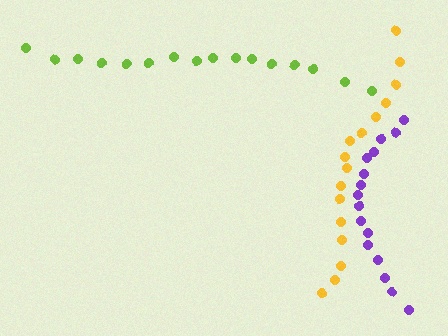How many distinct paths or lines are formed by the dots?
There are 3 distinct paths.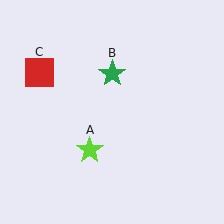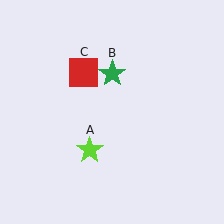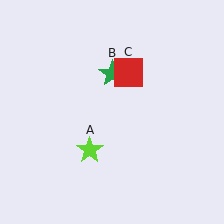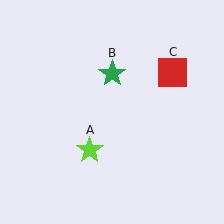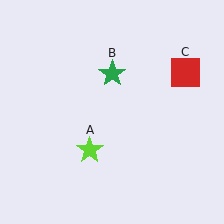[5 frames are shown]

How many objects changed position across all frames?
1 object changed position: red square (object C).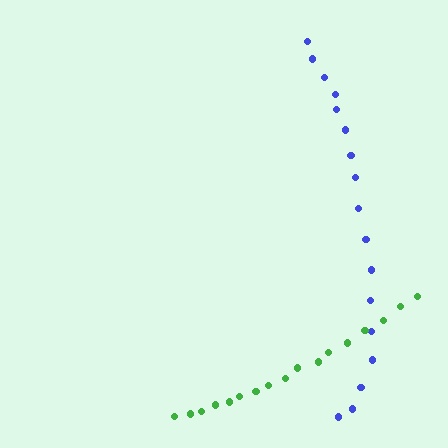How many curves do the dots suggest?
There are 2 distinct paths.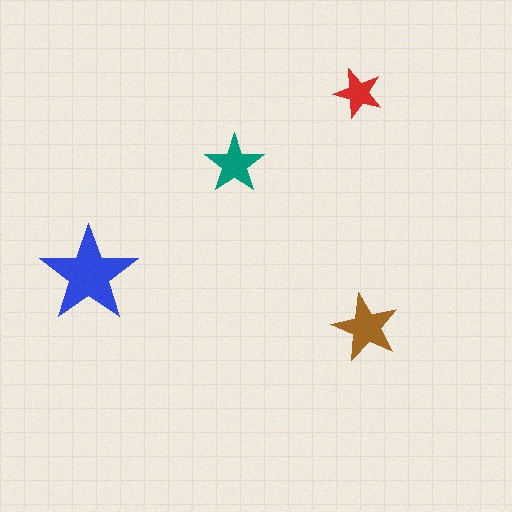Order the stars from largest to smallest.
the blue one, the brown one, the teal one, the red one.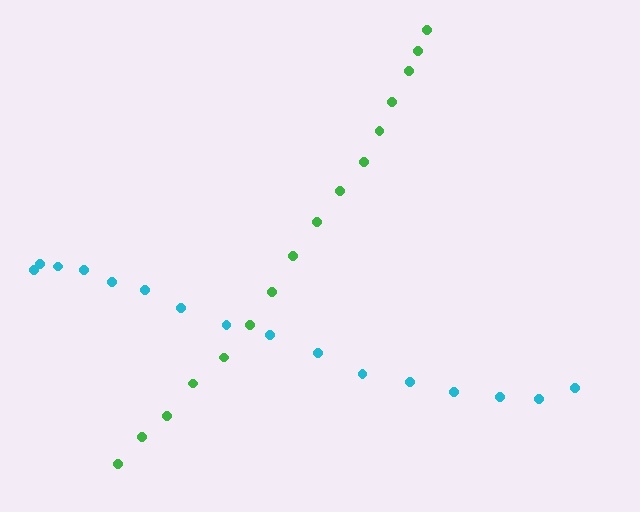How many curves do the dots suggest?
There are 2 distinct paths.